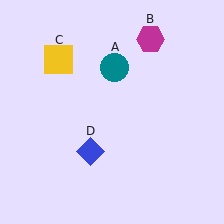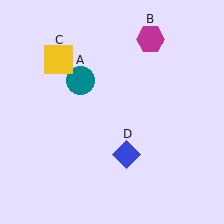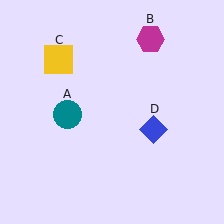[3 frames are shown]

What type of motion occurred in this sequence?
The teal circle (object A), blue diamond (object D) rotated counterclockwise around the center of the scene.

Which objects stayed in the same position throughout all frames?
Magenta hexagon (object B) and yellow square (object C) remained stationary.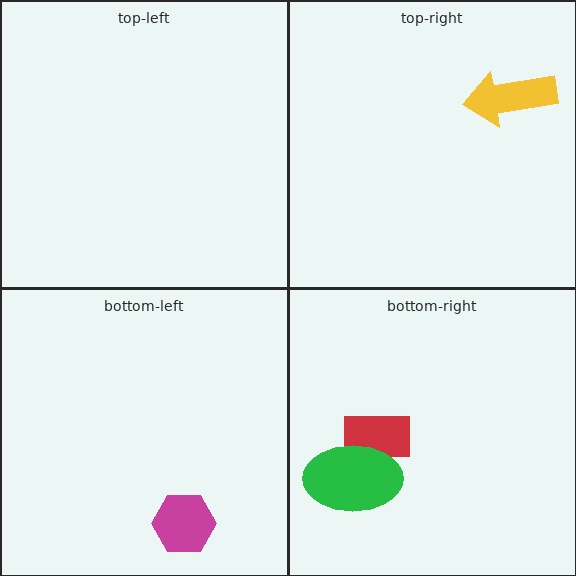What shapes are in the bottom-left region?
The magenta hexagon.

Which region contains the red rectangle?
The bottom-right region.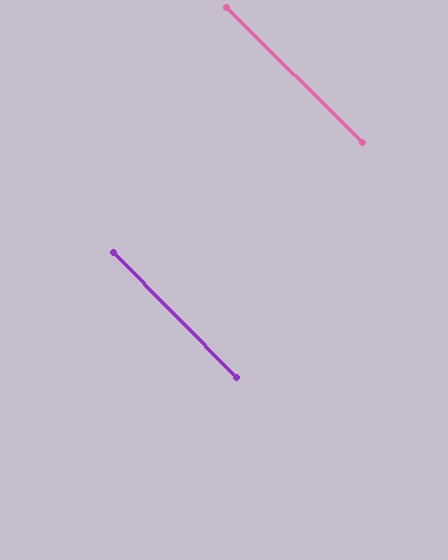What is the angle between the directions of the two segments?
Approximately 0 degrees.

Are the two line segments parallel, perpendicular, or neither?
Parallel — their directions differ by only 0.5°.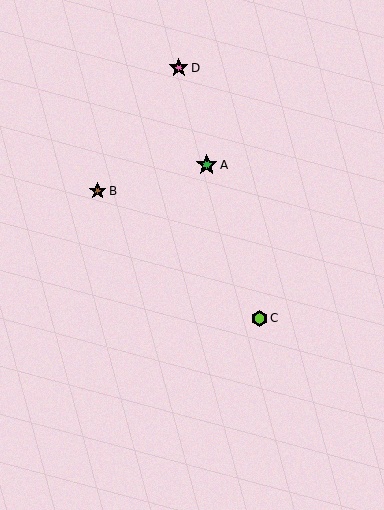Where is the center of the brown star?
The center of the brown star is at (98, 191).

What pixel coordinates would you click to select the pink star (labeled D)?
Click at (179, 68) to select the pink star D.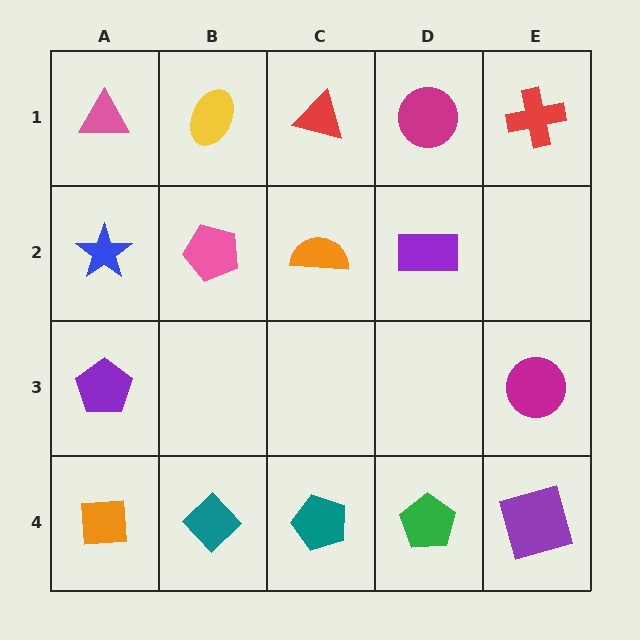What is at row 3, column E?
A magenta circle.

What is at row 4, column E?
A purple square.